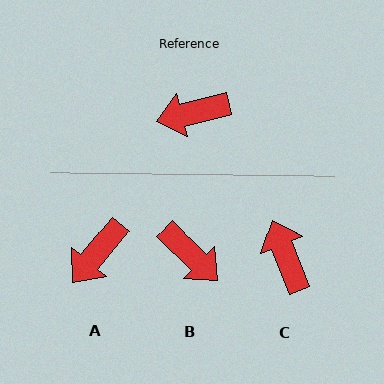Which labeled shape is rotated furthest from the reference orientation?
B, about 122 degrees away.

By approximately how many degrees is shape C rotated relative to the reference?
Approximately 82 degrees clockwise.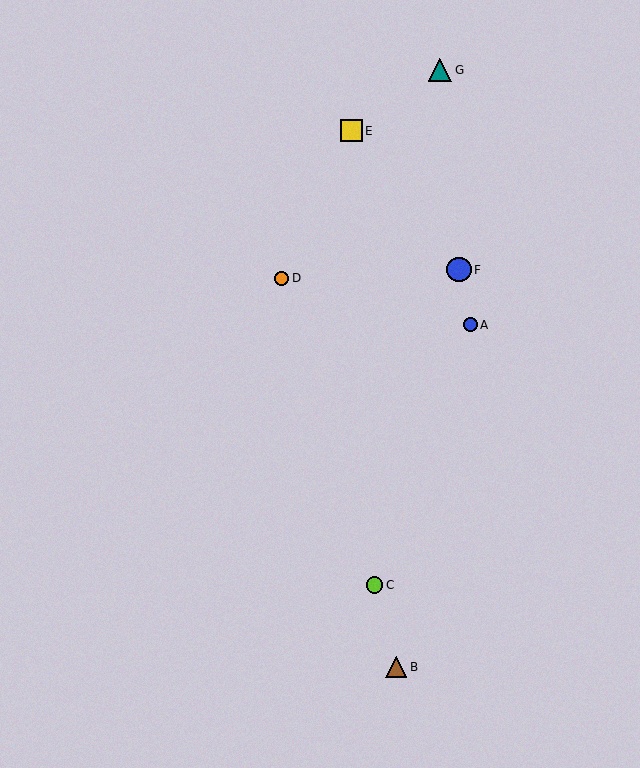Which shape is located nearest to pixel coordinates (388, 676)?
The brown triangle (labeled B) at (396, 667) is nearest to that location.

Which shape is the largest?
The blue circle (labeled F) is the largest.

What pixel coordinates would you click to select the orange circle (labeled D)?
Click at (282, 278) to select the orange circle D.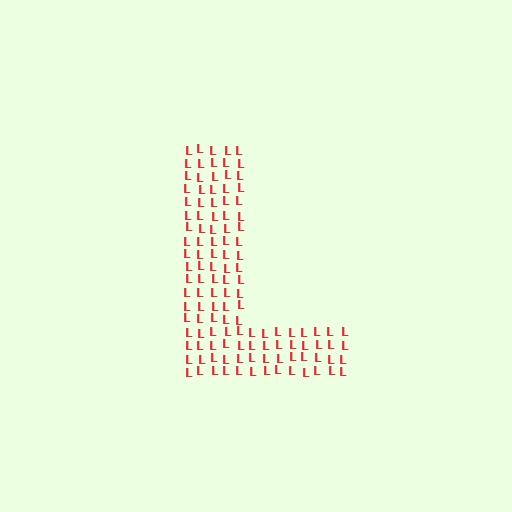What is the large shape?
The large shape is the letter L.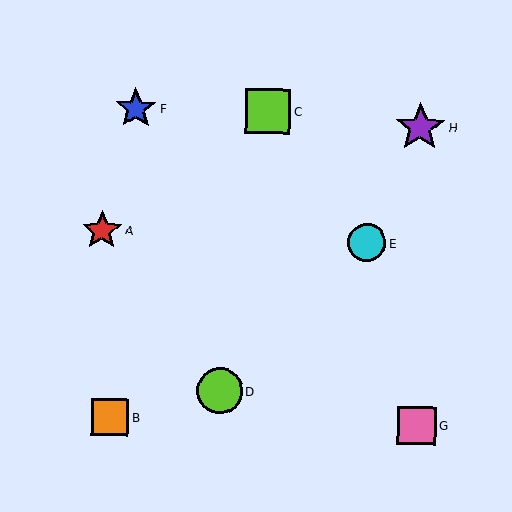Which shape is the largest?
The purple star (labeled H) is the largest.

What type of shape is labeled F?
Shape F is a blue star.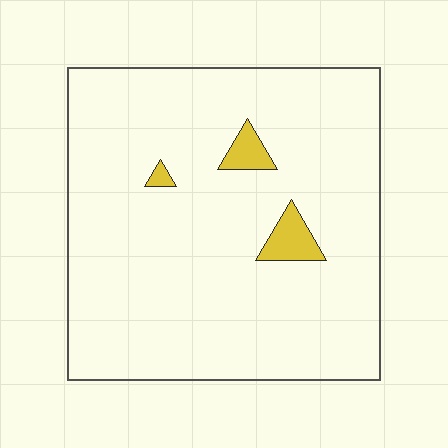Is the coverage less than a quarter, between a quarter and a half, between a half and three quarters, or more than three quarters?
Less than a quarter.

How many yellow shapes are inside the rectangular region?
3.